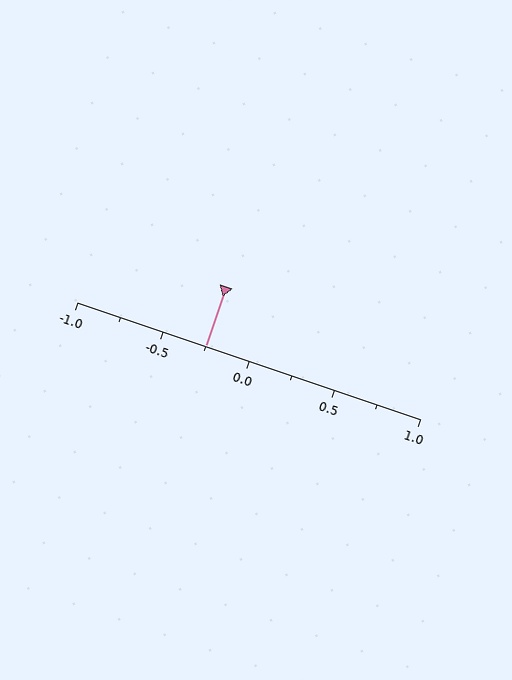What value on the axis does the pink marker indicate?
The marker indicates approximately -0.25.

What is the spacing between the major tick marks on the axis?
The major ticks are spaced 0.5 apart.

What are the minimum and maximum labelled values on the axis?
The axis runs from -1.0 to 1.0.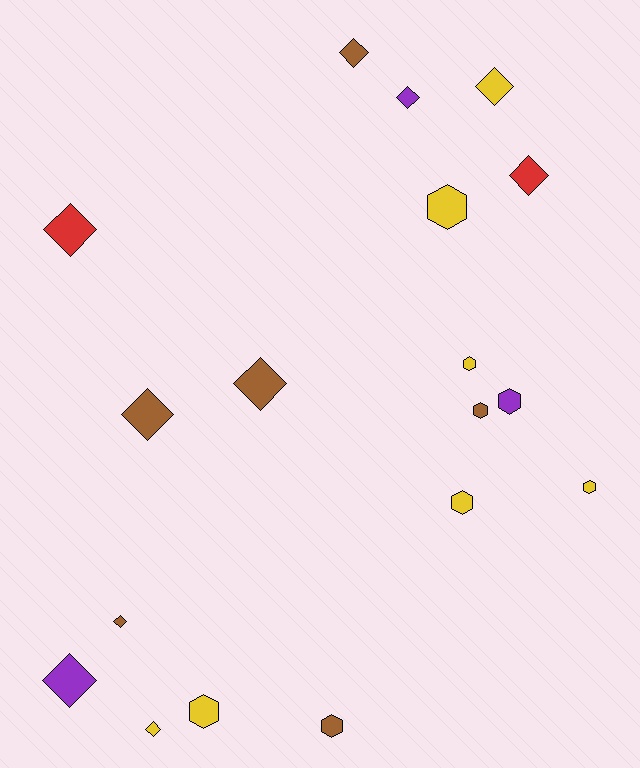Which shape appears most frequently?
Diamond, with 10 objects.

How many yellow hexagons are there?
There are 5 yellow hexagons.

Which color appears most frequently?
Yellow, with 7 objects.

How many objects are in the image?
There are 18 objects.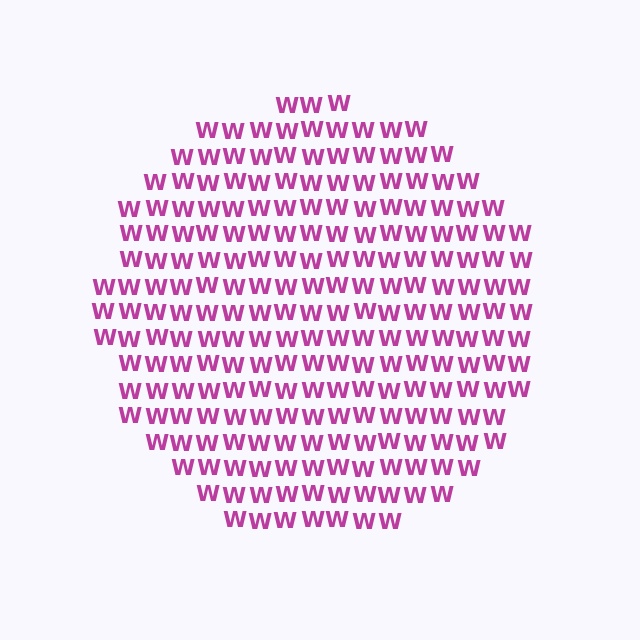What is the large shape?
The large shape is a circle.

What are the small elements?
The small elements are letter W's.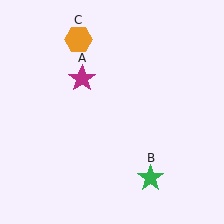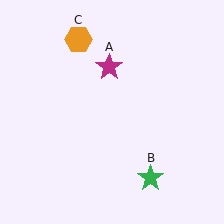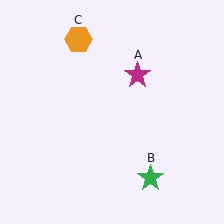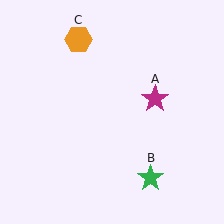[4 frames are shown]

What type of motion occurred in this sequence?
The magenta star (object A) rotated clockwise around the center of the scene.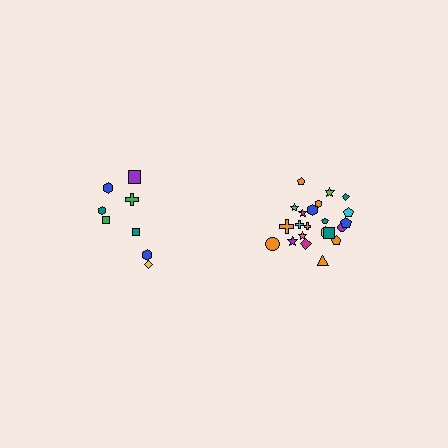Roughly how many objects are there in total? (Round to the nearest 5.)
Roughly 30 objects in total.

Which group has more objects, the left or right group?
The right group.